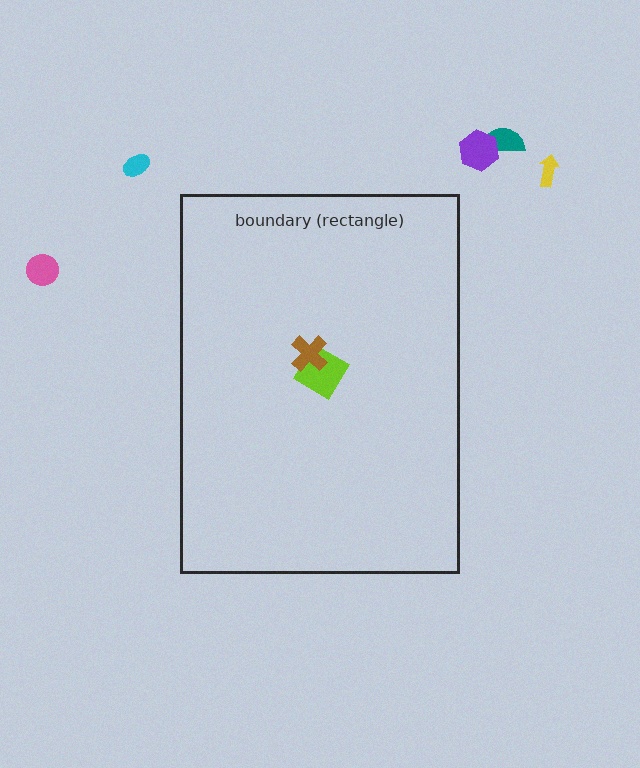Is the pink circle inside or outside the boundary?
Outside.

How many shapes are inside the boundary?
2 inside, 5 outside.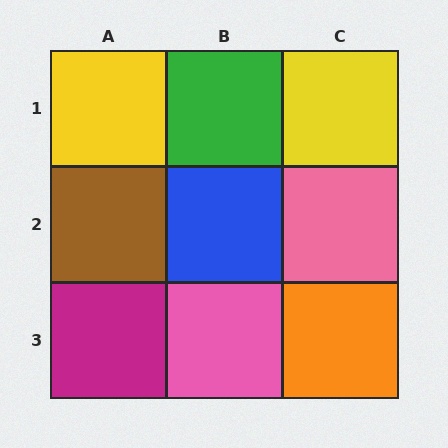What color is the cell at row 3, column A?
Magenta.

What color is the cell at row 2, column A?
Brown.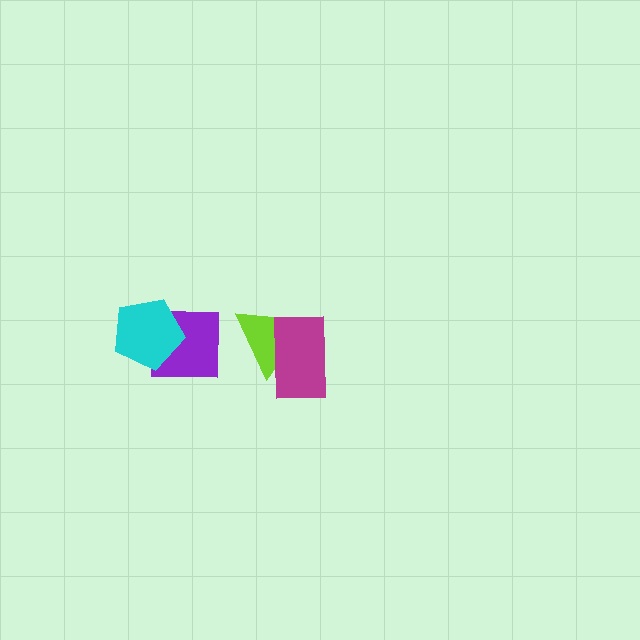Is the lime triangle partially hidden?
Yes, it is partially covered by another shape.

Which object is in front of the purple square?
The cyan pentagon is in front of the purple square.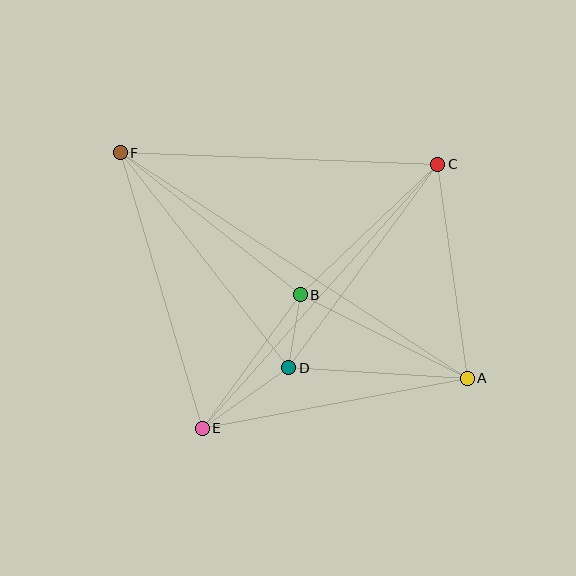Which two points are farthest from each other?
Points A and F are farthest from each other.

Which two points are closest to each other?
Points B and D are closest to each other.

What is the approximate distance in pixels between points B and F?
The distance between B and F is approximately 229 pixels.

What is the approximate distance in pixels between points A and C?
The distance between A and C is approximately 216 pixels.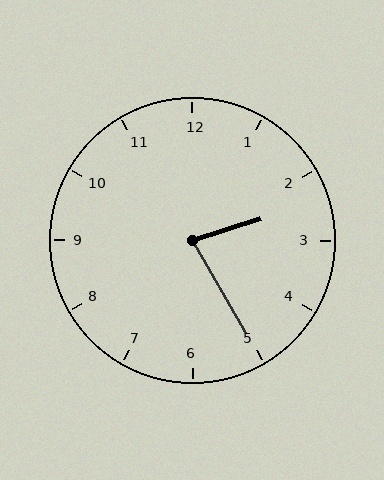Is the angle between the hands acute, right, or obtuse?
It is acute.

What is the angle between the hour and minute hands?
Approximately 78 degrees.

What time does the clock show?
2:25.